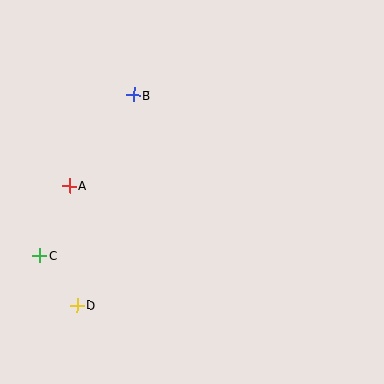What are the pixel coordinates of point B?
Point B is at (134, 95).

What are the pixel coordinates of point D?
Point D is at (77, 305).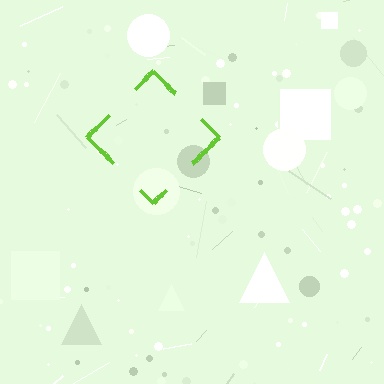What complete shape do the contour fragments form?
The contour fragments form a diamond.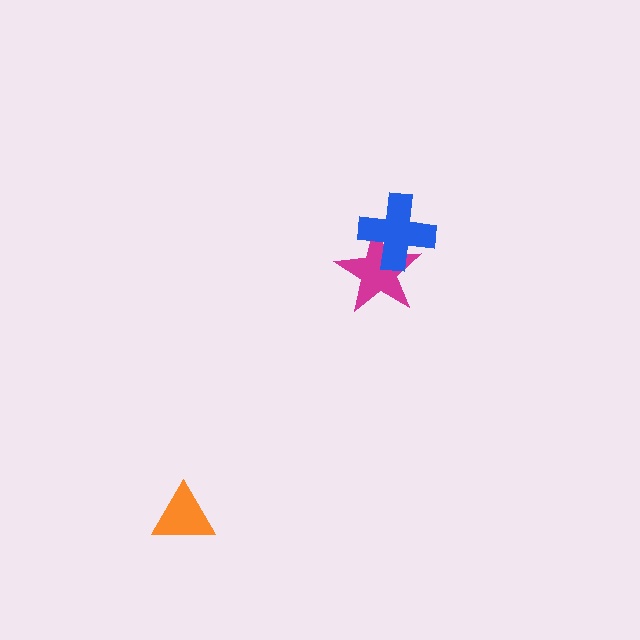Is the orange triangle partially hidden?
No, no other shape covers it.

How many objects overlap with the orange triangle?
0 objects overlap with the orange triangle.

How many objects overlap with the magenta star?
1 object overlaps with the magenta star.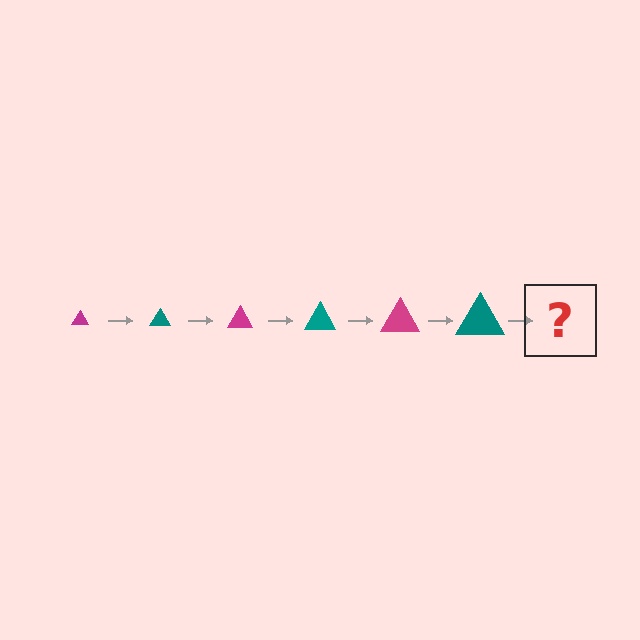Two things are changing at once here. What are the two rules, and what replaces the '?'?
The two rules are that the triangle grows larger each step and the color cycles through magenta and teal. The '?' should be a magenta triangle, larger than the previous one.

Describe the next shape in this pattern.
It should be a magenta triangle, larger than the previous one.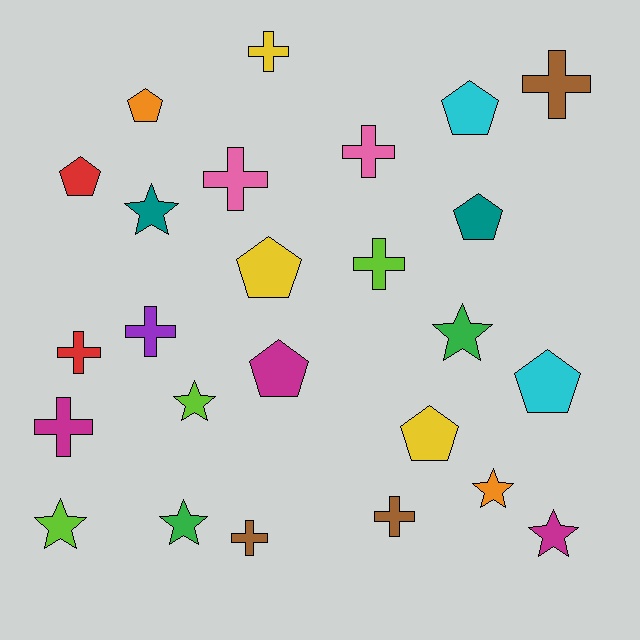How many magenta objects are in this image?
There are 3 magenta objects.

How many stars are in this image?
There are 7 stars.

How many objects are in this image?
There are 25 objects.